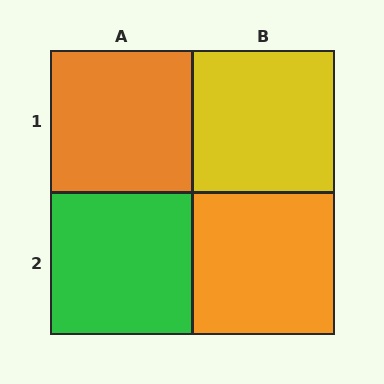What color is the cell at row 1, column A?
Orange.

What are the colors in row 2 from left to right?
Green, orange.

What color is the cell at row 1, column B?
Yellow.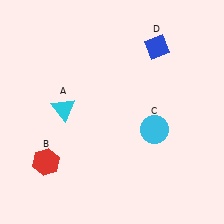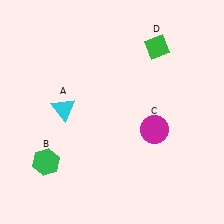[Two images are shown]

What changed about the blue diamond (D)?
In Image 1, D is blue. In Image 2, it changed to green.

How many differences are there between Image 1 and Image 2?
There are 3 differences between the two images.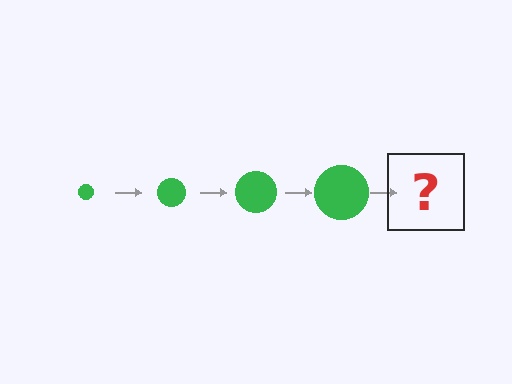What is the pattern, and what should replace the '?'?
The pattern is that the circle gets progressively larger each step. The '?' should be a green circle, larger than the previous one.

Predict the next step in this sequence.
The next step is a green circle, larger than the previous one.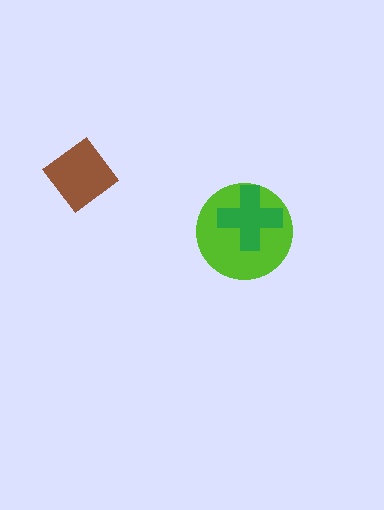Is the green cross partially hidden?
No, no other shape covers it.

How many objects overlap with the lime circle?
1 object overlaps with the lime circle.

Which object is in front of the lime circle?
The green cross is in front of the lime circle.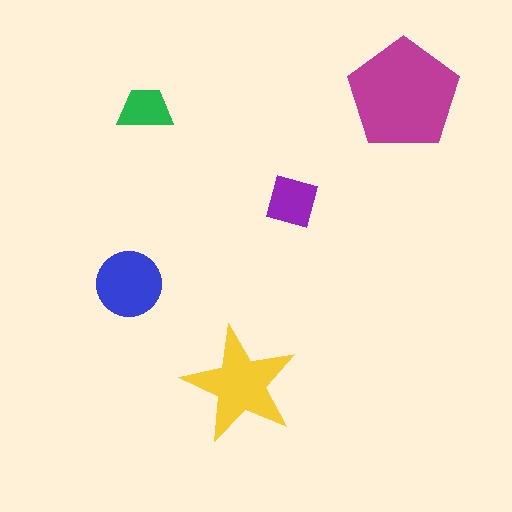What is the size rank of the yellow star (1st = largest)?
2nd.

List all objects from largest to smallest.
The magenta pentagon, the yellow star, the blue circle, the purple diamond, the green trapezoid.